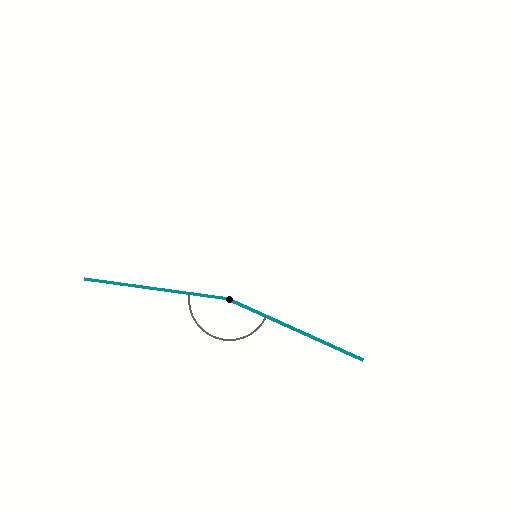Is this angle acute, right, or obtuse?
It is obtuse.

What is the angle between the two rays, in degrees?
Approximately 163 degrees.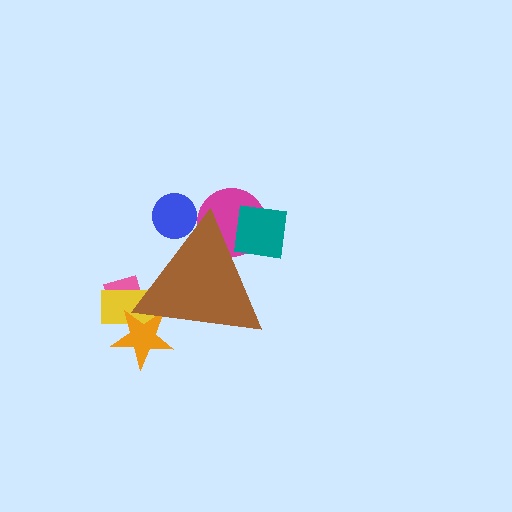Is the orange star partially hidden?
Yes, the orange star is partially hidden behind the brown triangle.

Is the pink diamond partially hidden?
Yes, the pink diamond is partially hidden behind the brown triangle.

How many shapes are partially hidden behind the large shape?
6 shapes are partially hidden.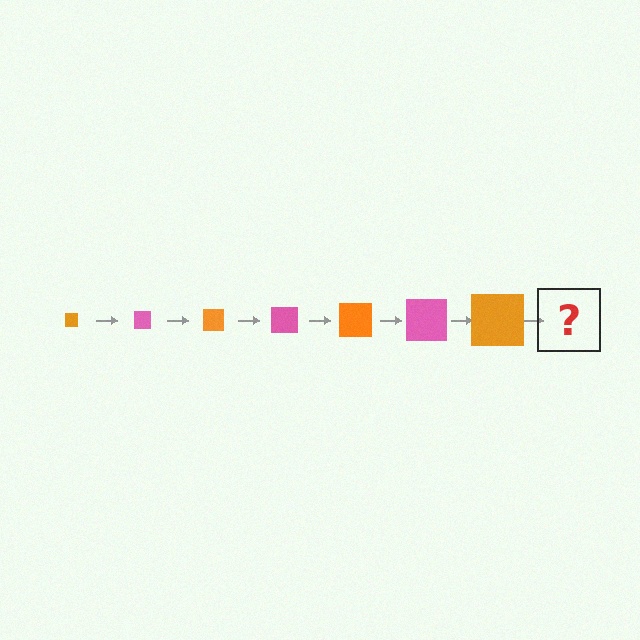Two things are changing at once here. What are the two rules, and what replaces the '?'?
The two rules are that the square grows larger each step and the color cycles through orange and pink. The '?' should be a pink square, larger than the previous one.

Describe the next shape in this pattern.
It should be a pink square, larger than the previous one.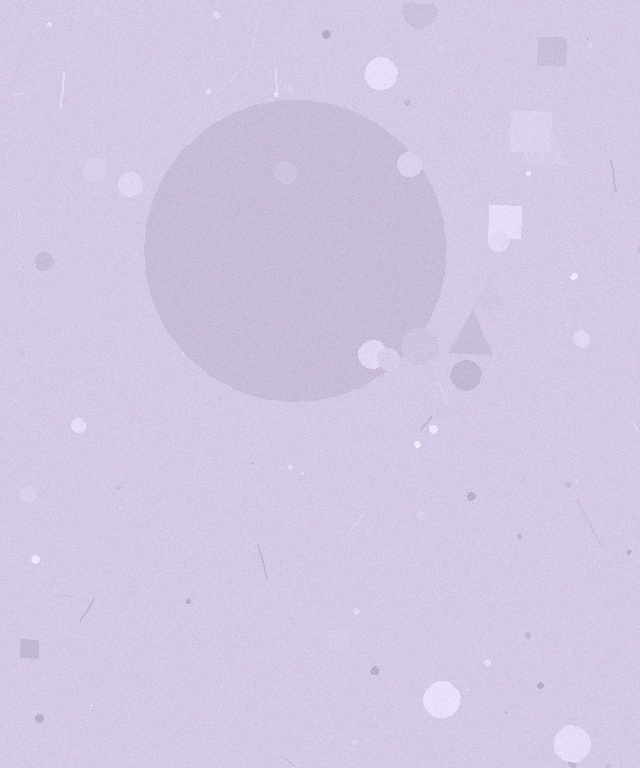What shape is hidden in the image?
A circle is hidden in the image.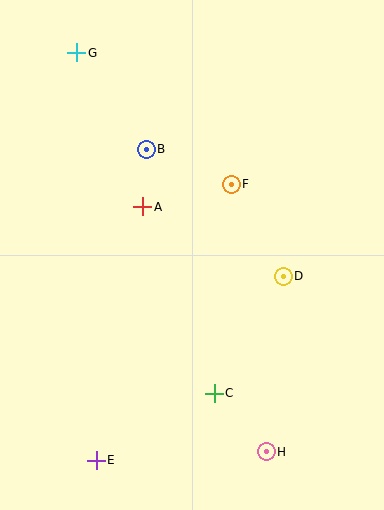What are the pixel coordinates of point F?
Point F is at (231, 184).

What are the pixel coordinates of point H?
Point H is at (266, 452).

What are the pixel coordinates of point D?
Point D is at (283, 276).